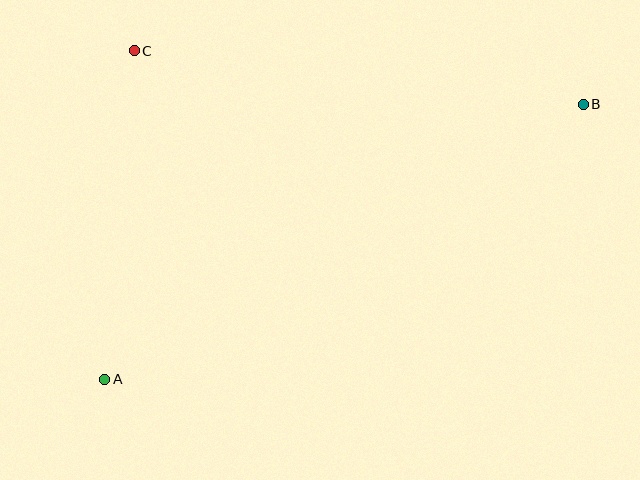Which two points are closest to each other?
Points A and C are closest to each other.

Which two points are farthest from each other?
Points A and B are farthest from each other.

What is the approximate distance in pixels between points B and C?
The distance between B and C is approximately 452 pixels.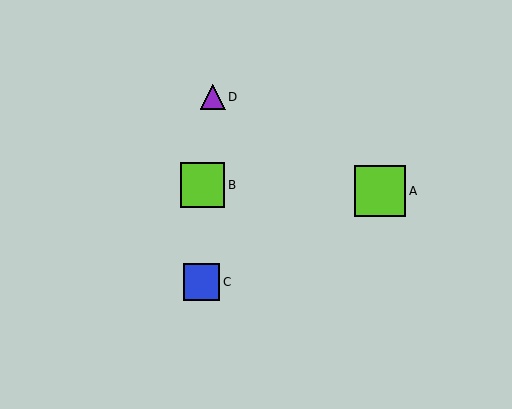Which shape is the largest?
The lime square (labeled A) is the largest.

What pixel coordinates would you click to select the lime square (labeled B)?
Click at (202, 185) to select the lime square B.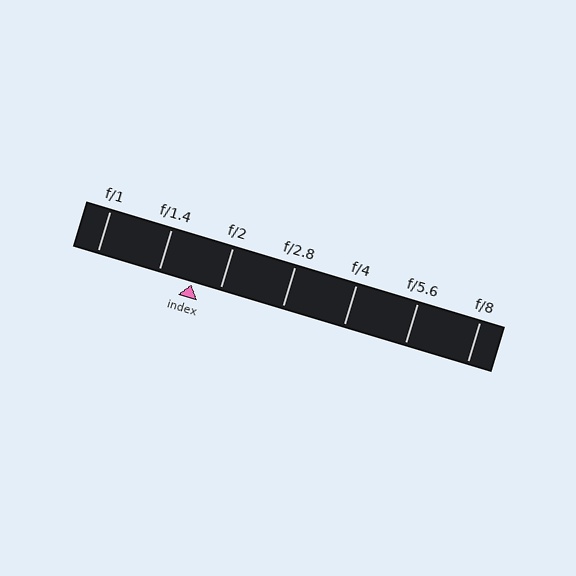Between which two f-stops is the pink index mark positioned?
The index mark is between f/1.4 and f/2.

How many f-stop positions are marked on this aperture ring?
There are 7 f-stop positions marked.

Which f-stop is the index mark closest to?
The index mark is closest to f/2.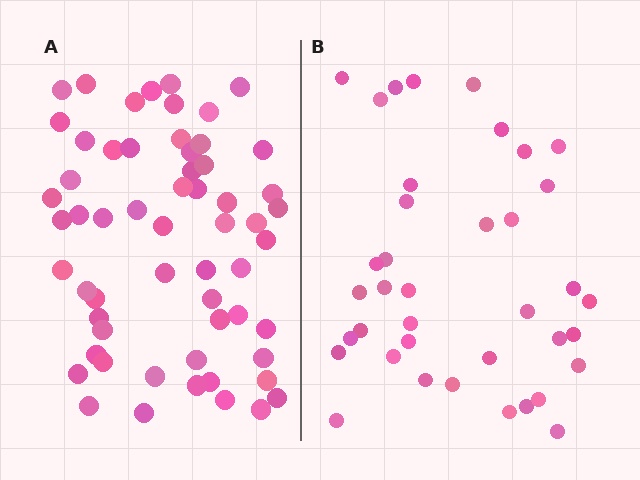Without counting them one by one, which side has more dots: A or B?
Region A (the left region) has more dots.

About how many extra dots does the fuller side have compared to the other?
Region A has approximately 20 more dots than region B.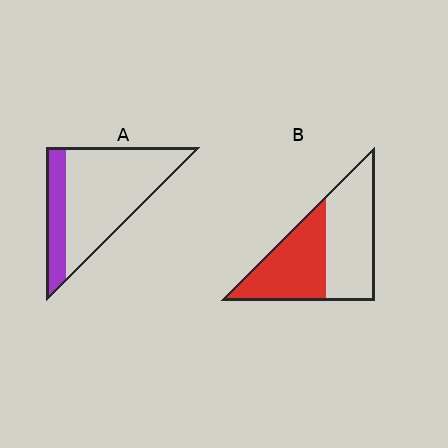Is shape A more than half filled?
No.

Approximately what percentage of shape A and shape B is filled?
A is approximately 25% and B is approximately 45%.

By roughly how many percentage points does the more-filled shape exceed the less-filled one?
By roughly 20 percentage points (B over A).